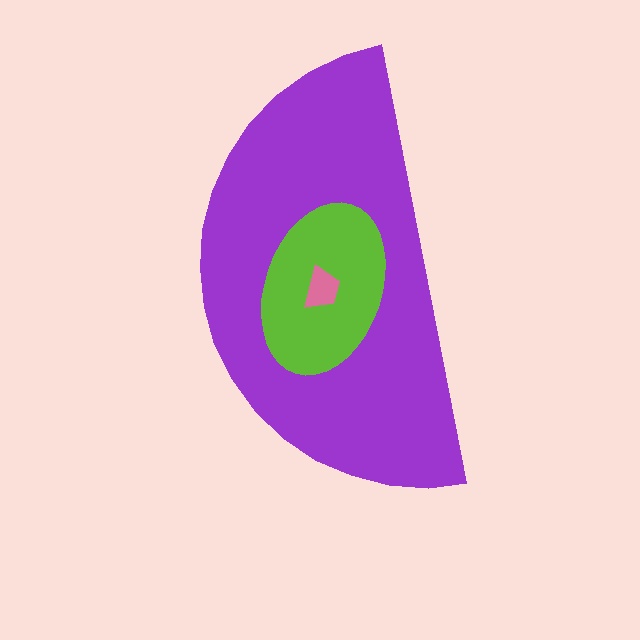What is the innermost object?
The pink trapezoid.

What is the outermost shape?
The purple semicircle.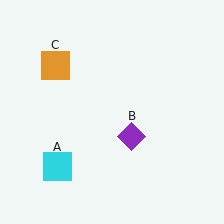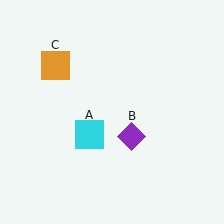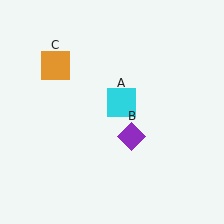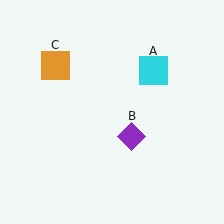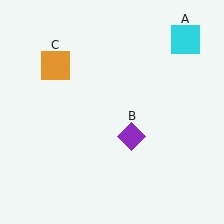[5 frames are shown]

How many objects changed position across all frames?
1 object changed position: cyan square (object A).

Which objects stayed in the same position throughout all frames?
Purple diamond (object B) and orange square (object C) remained stationary.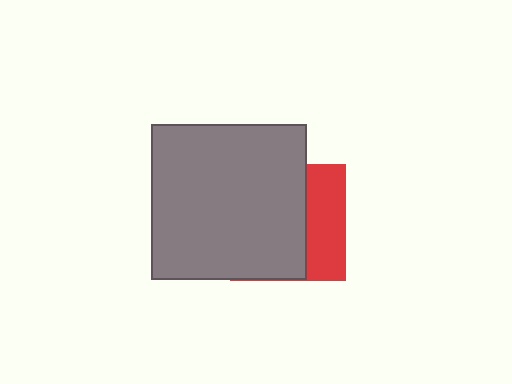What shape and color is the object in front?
The object in front is a gray square.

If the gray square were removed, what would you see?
You would see the complete red square.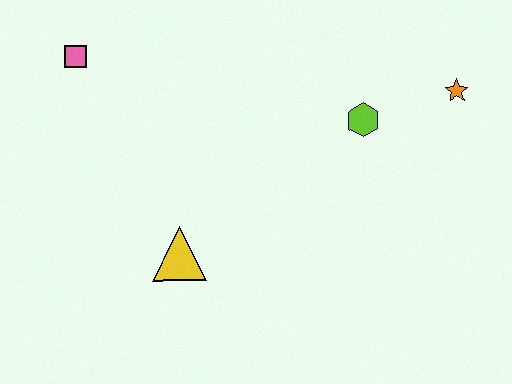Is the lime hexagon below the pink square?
Yes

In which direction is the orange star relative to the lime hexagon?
The orange star is to the right of the lime hexagon.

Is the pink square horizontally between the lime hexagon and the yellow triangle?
No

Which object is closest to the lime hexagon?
The orange star is closest to the lime hexagon.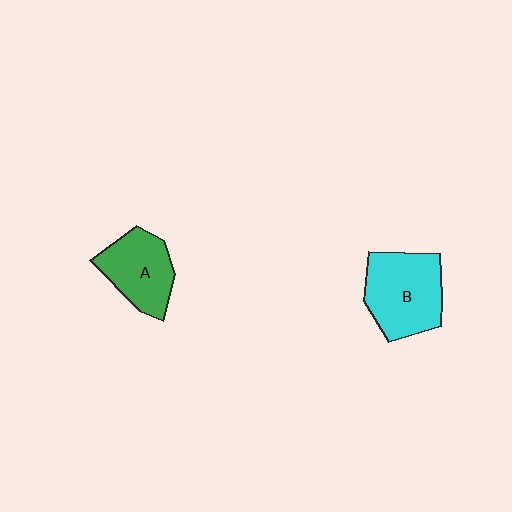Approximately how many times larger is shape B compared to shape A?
Approximately 1.3 times.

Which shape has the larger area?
Shape B (cyan).